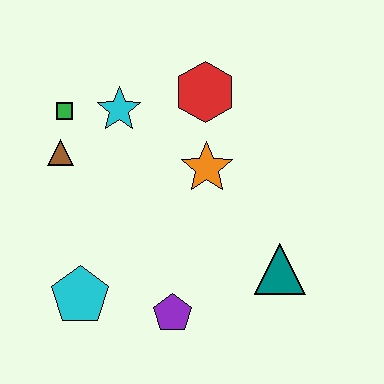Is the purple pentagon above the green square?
No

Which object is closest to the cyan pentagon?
The purple pentagon is closest to the cyan pentagon.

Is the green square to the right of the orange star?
No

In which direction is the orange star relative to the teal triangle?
The orange star is above the teal triangle.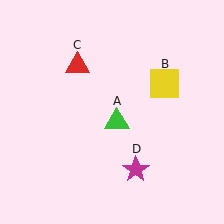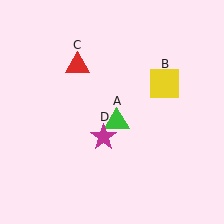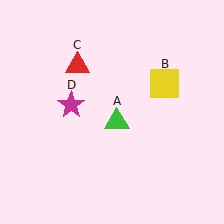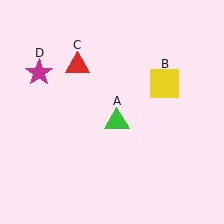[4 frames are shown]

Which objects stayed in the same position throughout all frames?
Green triangle (object A) and yellow square (object B) and red triangle (object C) remained stationary.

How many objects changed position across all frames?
1 object changed position: magenta star (object D).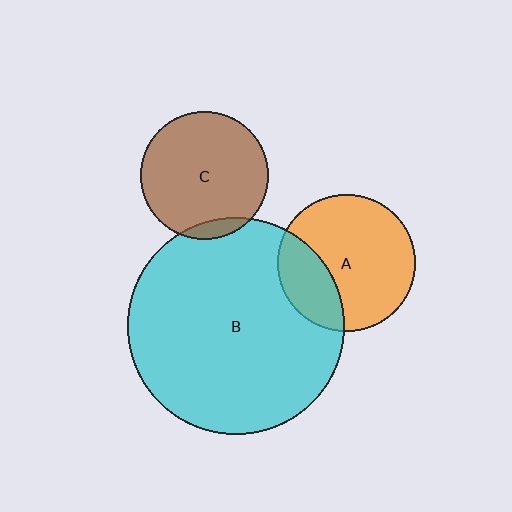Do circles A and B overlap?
Yes.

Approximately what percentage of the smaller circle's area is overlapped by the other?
Approximately 25%.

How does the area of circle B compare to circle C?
Approximately 2.9 times.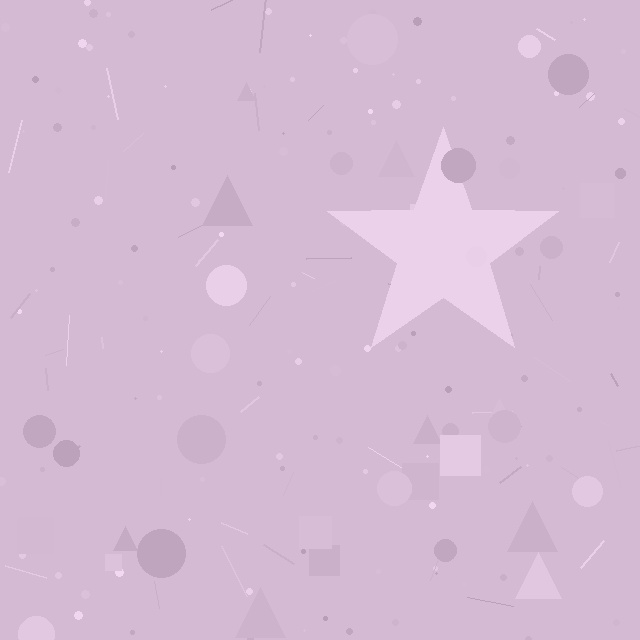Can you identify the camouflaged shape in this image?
The camouflaged shape is a star.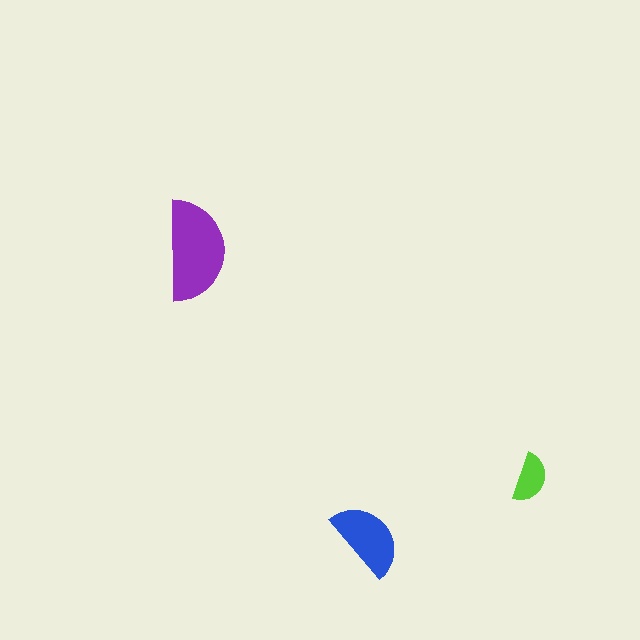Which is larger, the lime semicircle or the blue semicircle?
The blue one.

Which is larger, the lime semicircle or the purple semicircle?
The purple one.